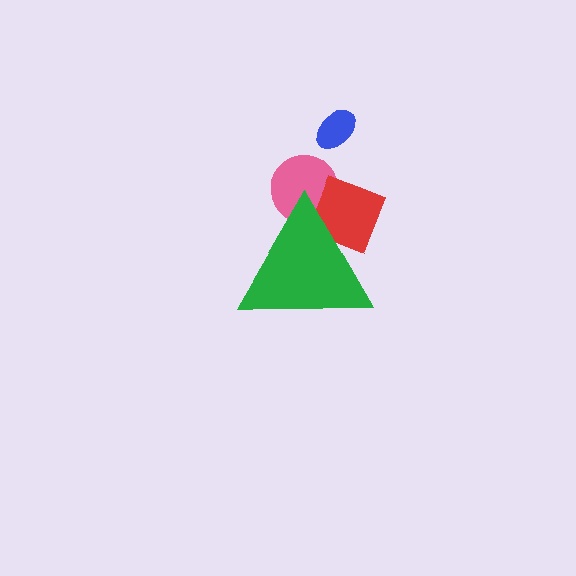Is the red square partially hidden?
Yes, the red square is partially hidden behind the green triangle.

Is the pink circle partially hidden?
Yes, the pink circle is partially hidden behind the green triangle.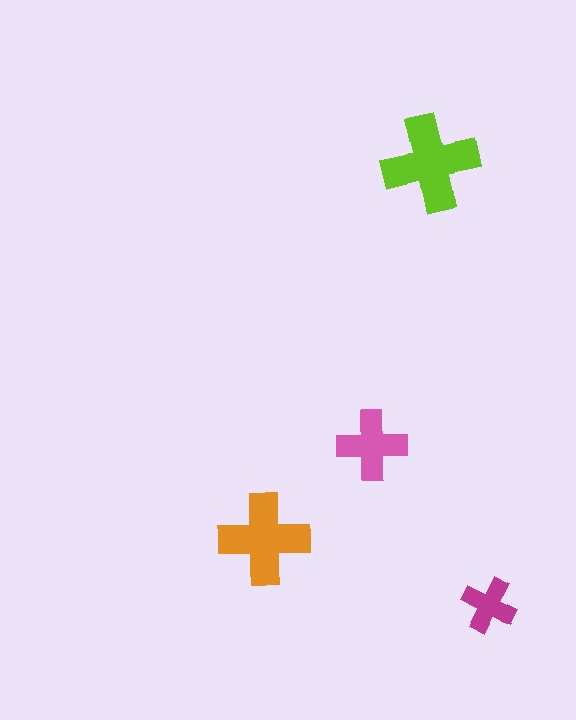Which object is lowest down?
The magenta cross is bottommost.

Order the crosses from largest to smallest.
the lime one, the orange one, the pink one, the magenta one.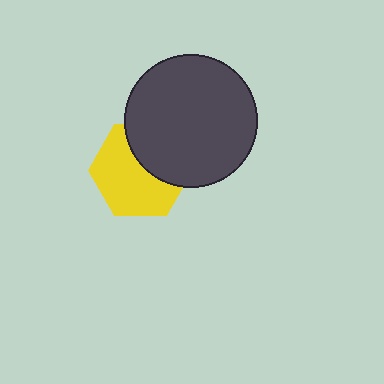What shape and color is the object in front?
The object in front is a dark gray circle.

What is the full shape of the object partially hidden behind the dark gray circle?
The partially hidden object is a yellow hexagon.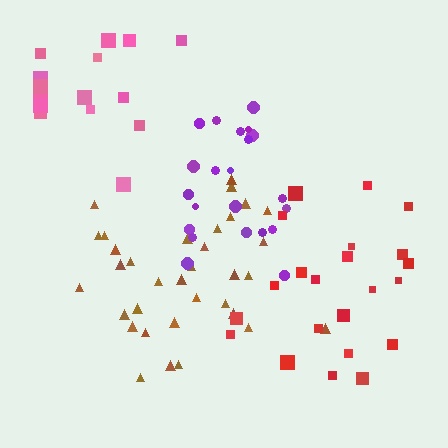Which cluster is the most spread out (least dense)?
Pink.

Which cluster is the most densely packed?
Brown.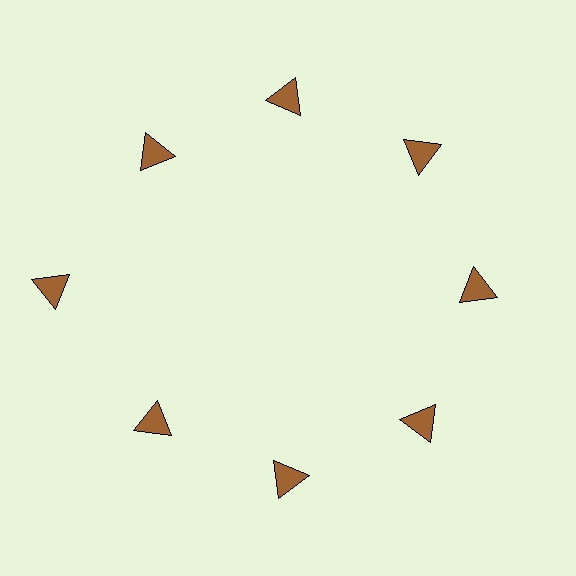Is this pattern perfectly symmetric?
No. The 8 brown triangles are arranged in a ring, but one element near the 9 o'clock position is pushed outward from the center, breaking the 8-fold rotational symmetry.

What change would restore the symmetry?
The symmetry would be restored by moving it inward, back onto the ring so that all 8 triangles sit at equal angles and equal distance from the center.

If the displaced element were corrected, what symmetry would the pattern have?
It would have 8-fold rotational symmetry — the pattern would map onto itself every 45 degrees.